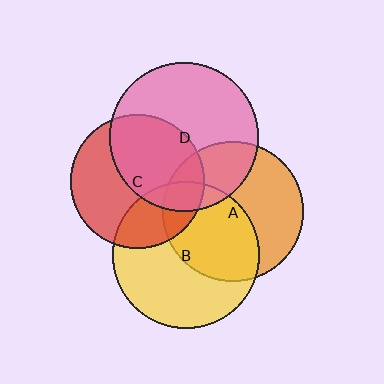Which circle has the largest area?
Circle D (pink).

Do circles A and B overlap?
Yes.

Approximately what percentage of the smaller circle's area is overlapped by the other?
Approximately 45%.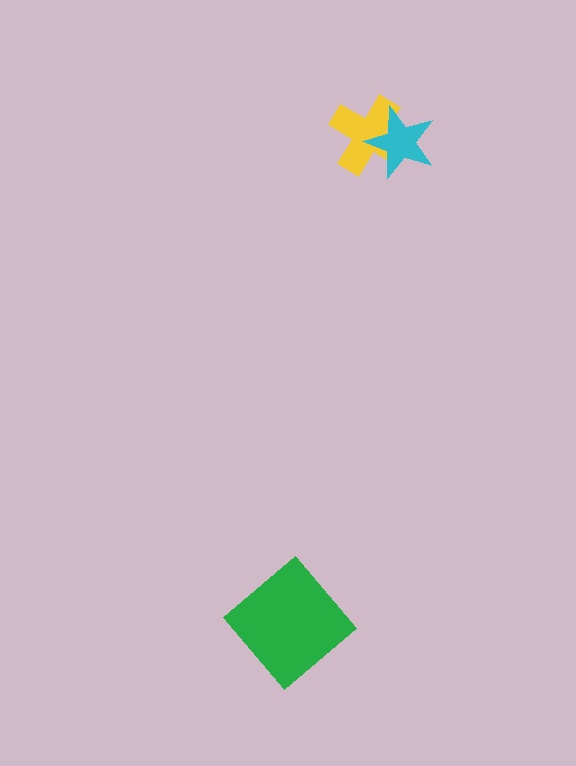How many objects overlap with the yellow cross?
1 object overlaps with the yellow cross.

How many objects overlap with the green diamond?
0 objects overlap with the green diamond.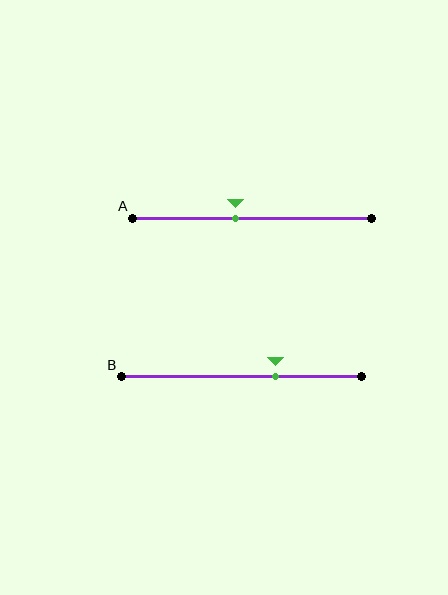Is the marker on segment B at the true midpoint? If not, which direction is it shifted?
No, the marker on segment B is shifted to the right by about 14% of the segment length.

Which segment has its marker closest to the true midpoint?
Segment A has its marker closest to the true midpoint.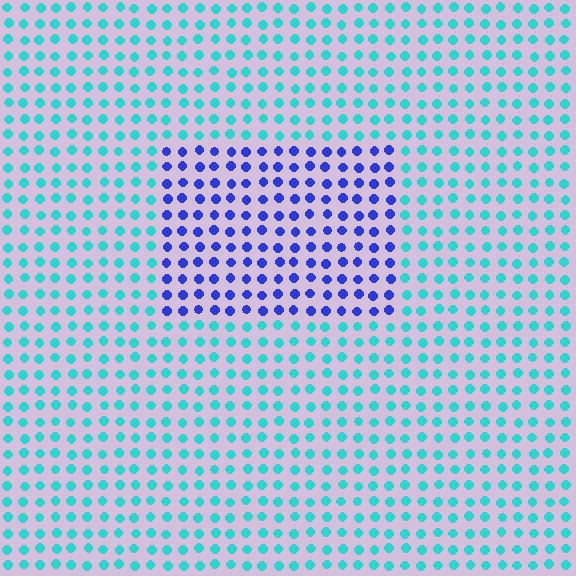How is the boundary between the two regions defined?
The boundary is defined purely by a slight shift in hue (about 58 degrees). Spacing, size, and orientation are identical on both sides.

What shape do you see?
I see a rectangle.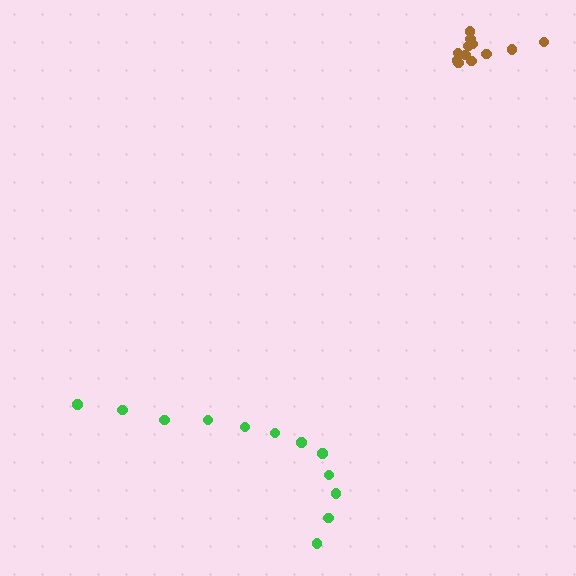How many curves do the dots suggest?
There are 2 distinct paths.